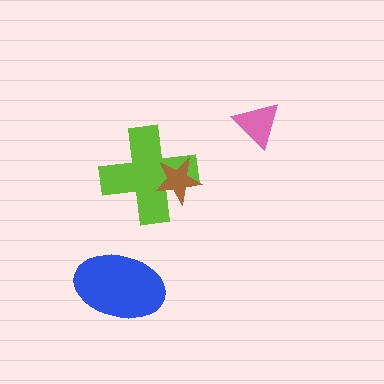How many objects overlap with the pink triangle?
0 objects overlap with the pink triangle.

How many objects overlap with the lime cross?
1 object overlaps with the lime cross.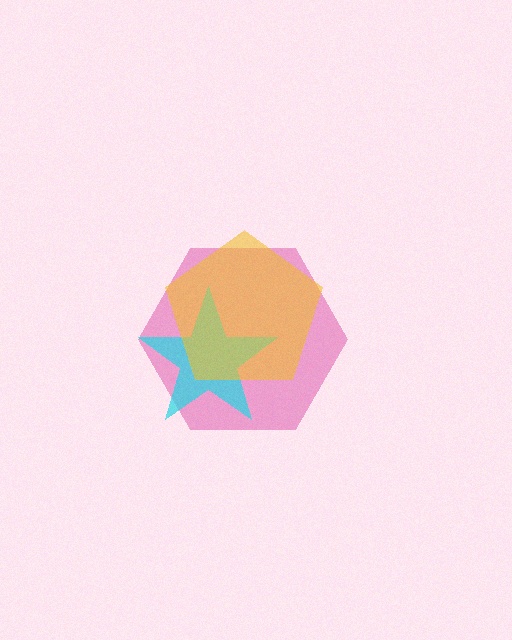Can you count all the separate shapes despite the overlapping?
Yes, there are 3 separate shapes.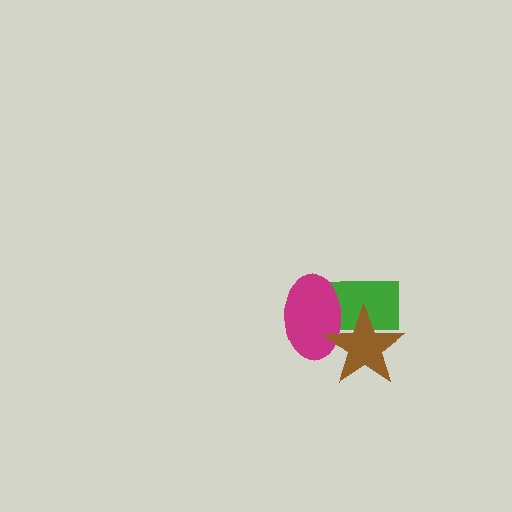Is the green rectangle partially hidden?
Yes, it is partially covered by another shape.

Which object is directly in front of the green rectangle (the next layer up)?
The magenta ellipse is directly in front of the green rectangle.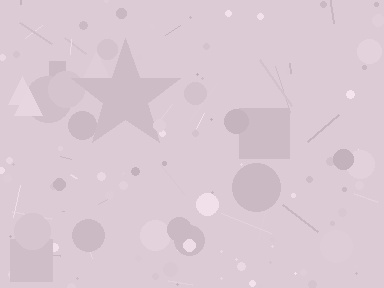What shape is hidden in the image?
A star is hidden in the image.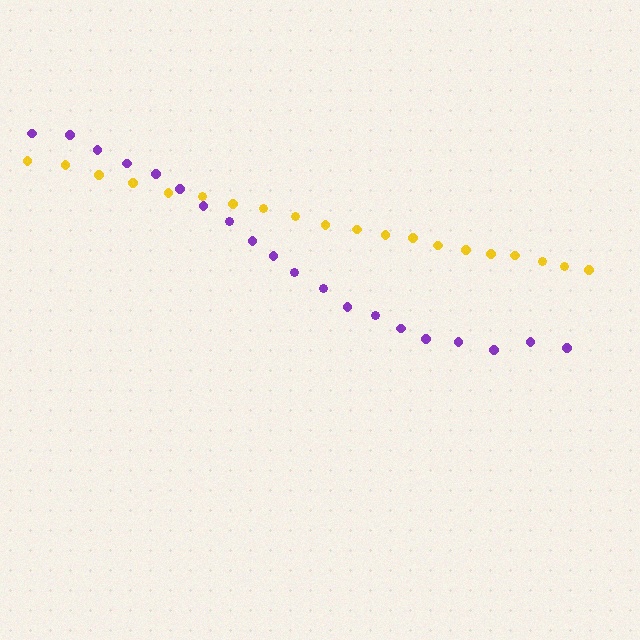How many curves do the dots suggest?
There are 2 distinct paths.